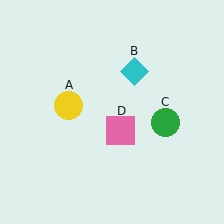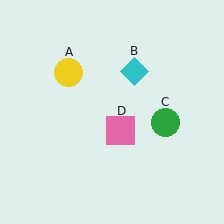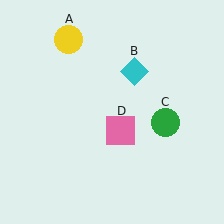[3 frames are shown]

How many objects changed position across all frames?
1 object changed position: yellow circle (object A).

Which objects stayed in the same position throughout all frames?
Cyan diamond (object B) and green circle (object C) and pink square (object D) remained stationary.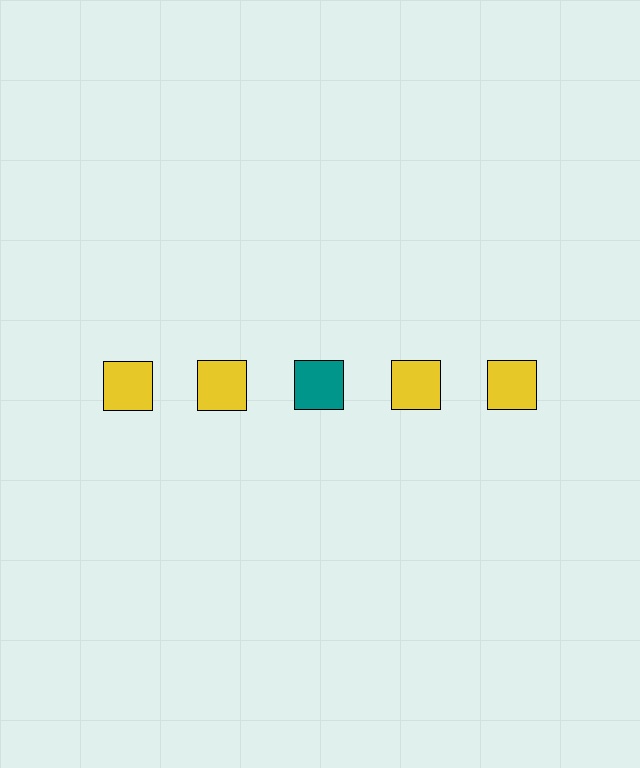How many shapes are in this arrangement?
There are 5 shapes arranged in a grid pattern.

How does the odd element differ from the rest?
It has a different color: teal instead of yellow.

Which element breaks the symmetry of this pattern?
The teal square in the top row, center column breaks the symmetry. All other shapes are yellow squares.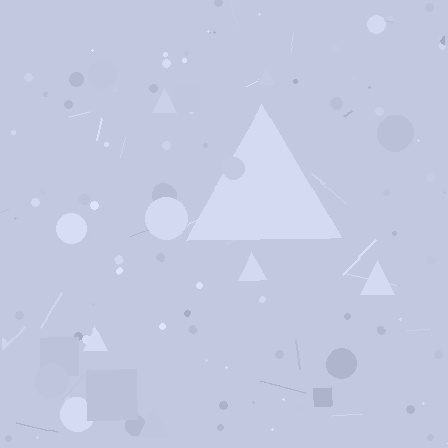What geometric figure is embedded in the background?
A triangle is embedded in the background.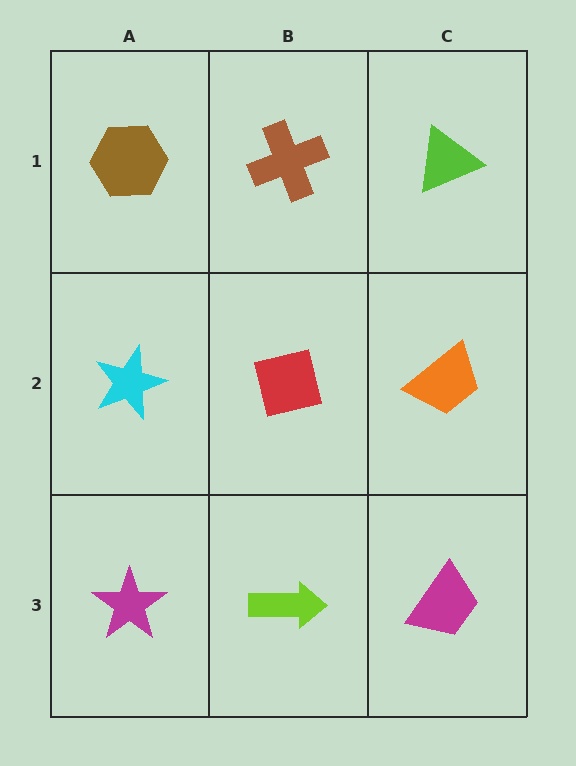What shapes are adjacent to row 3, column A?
A cyan star (row 2, column A), a lime arrow (row 3, column B).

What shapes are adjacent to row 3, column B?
A red square (row 2, column B), a magenta star (row 3, column A), a magenta trapezoid (row 3, column C).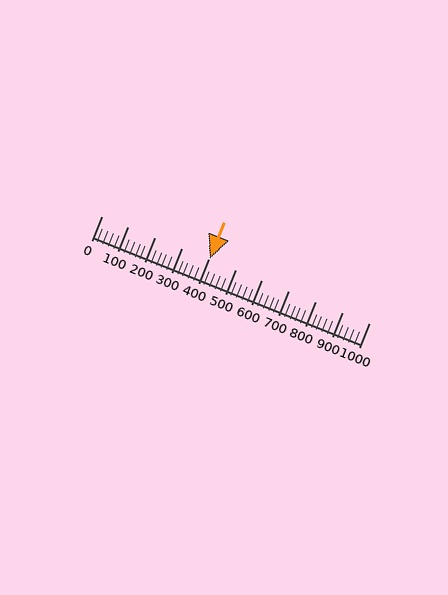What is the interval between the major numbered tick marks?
The major tick marks are spaced 100 units apart.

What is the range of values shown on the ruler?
The ruler shows values from 0 to 1000.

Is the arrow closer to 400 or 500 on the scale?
The arrow is closer to 400.